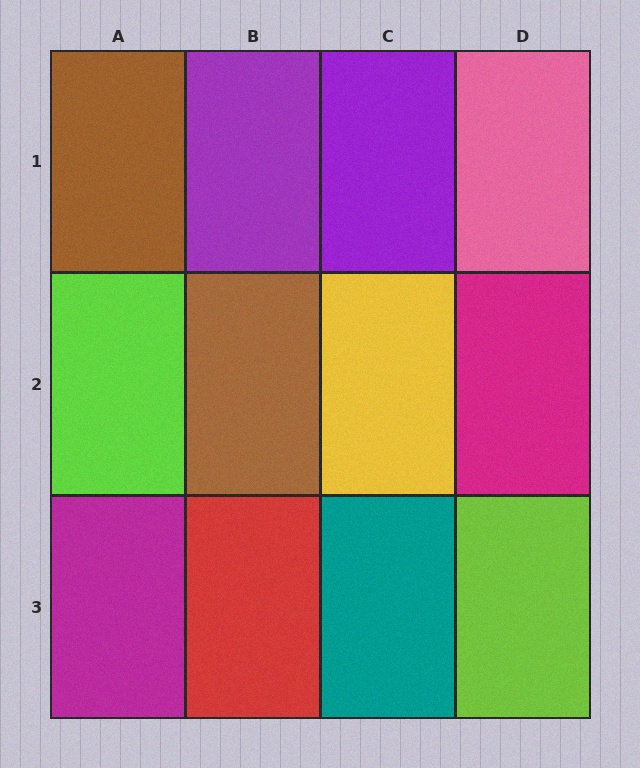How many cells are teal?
1 cell is teal.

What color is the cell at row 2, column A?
Lime.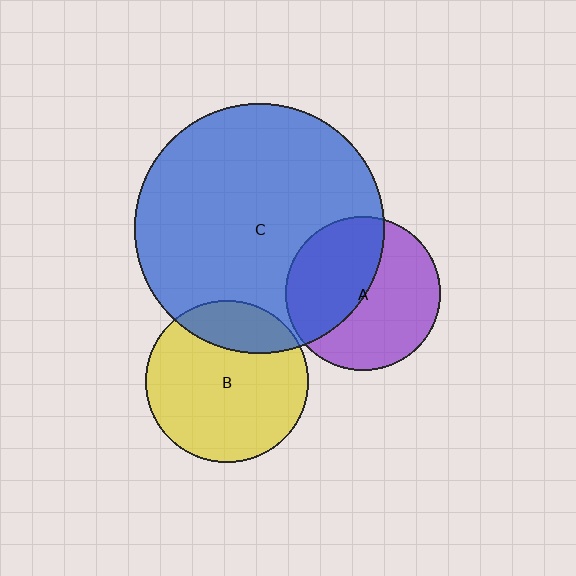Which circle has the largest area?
Circle C (blue).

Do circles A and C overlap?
Yes.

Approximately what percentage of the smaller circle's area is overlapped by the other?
Approximately 45%.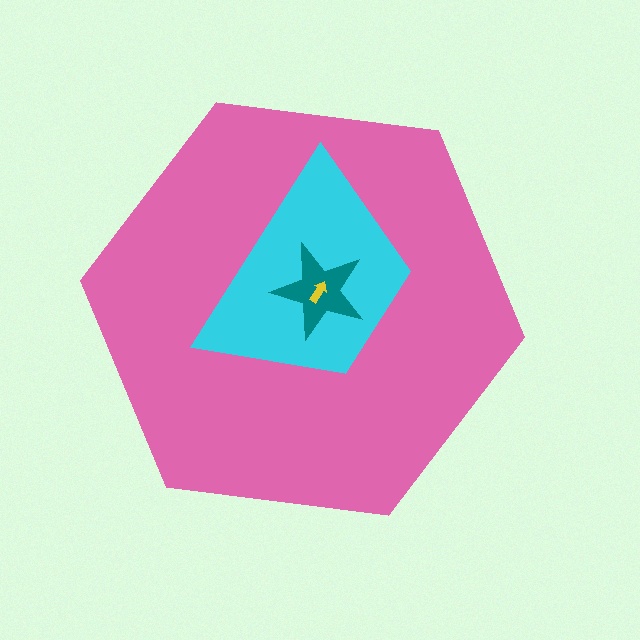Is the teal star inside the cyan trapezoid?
Yes.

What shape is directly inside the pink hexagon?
The cyan trapezoid.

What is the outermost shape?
The pink hexagon.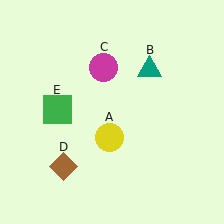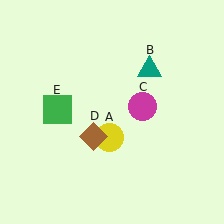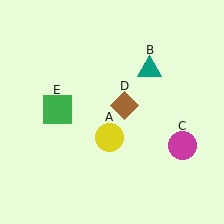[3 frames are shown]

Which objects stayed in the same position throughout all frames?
Yellow circle (object A) and teal triangle (object B) and green square (object E) remained stationary.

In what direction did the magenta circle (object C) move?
The magenta circle (object C) moved down and to the right.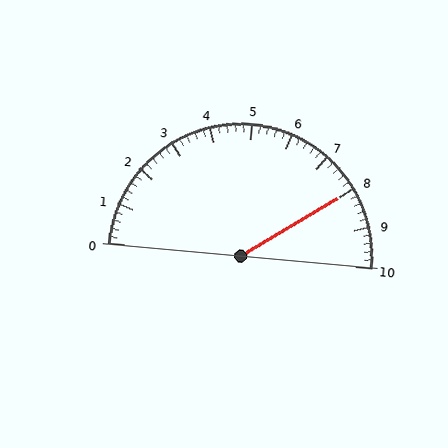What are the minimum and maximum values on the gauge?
The gauge ranges from 0 to 10.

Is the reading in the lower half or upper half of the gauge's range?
The reading is in the upper half of the range (0 to 10).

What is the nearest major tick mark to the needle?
The nearest major tick mark is 8.